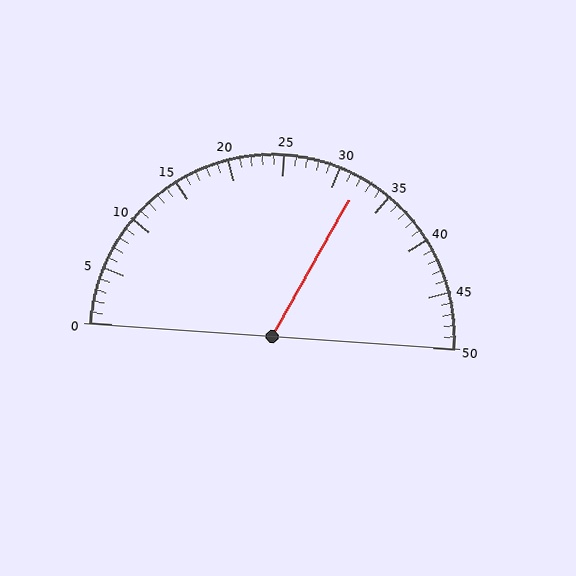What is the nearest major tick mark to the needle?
The nearest major tick mark is 30.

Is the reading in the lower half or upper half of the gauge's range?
The reading is in the upper half of the range (0 to 50).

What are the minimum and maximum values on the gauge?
The gauge ranges from 0 to 50.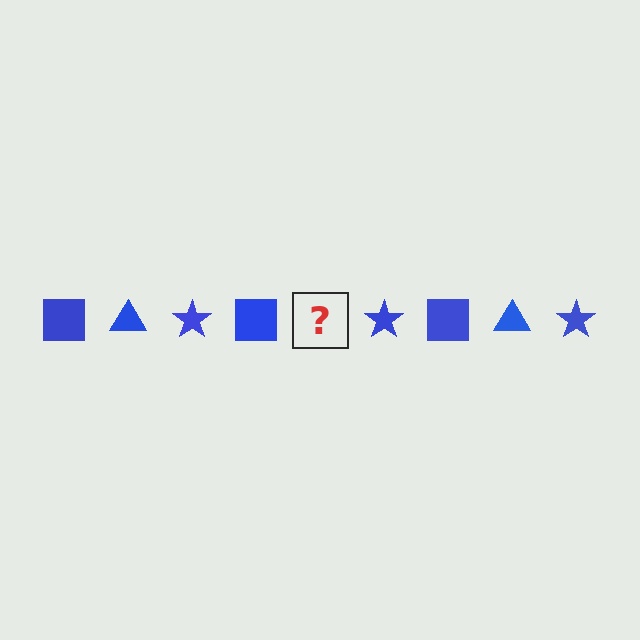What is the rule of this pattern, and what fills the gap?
The rule is that the pattern cycles through square, triangle, star shapes in blue. The gap should be filled with a blue triangle.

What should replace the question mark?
The question mark should be replaced with a blue triangle.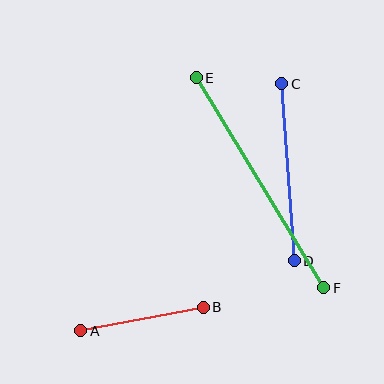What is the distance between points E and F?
The distance is approximately 246 pixels.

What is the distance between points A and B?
The distance is approximately 125 pixels.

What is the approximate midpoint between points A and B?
The midpoint is at approximately (142, 319) pixels.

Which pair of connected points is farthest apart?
Points E and F are farthest apart.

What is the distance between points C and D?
The distance is approximately 177 pixels.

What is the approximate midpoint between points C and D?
The midpoint is at approximately (288, 172) pixels.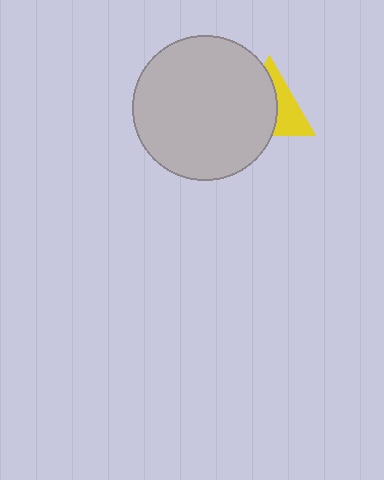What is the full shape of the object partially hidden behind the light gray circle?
The partially hidden object is a yellow triangle.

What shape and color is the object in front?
The object in front is a light gray circle.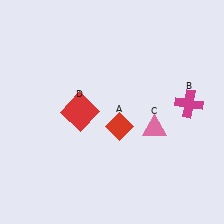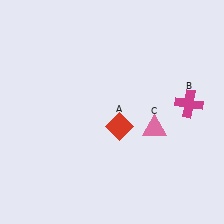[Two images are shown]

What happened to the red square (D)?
The red square (D) was removed in Image 2. It was in the top-left area of Image 1.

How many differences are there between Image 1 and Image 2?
There is 1 difference between the two images.